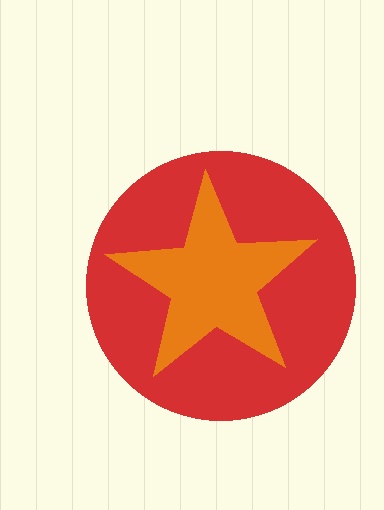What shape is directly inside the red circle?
The orange star.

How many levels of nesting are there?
2.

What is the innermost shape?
The orange star.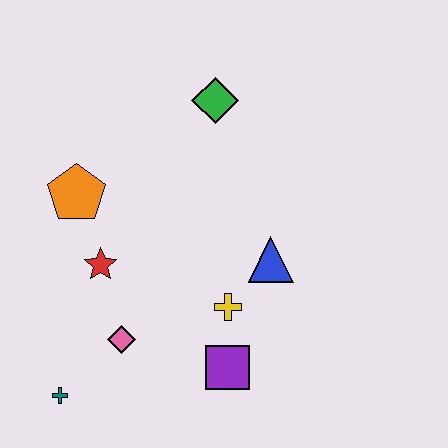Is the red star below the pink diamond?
No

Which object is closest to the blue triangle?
The yellow cross is closest to the blue triangle.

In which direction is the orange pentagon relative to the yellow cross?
The orange pentagon is to the left of the yellow cross.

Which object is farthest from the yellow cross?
The green diamond is farthest from the yellow cross.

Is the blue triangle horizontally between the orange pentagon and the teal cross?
No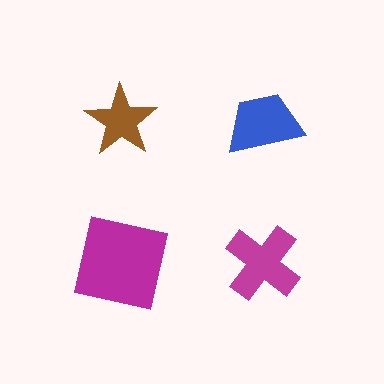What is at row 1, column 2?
A blue trapezoid.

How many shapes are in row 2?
2 shapes.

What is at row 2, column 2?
A magenta cross.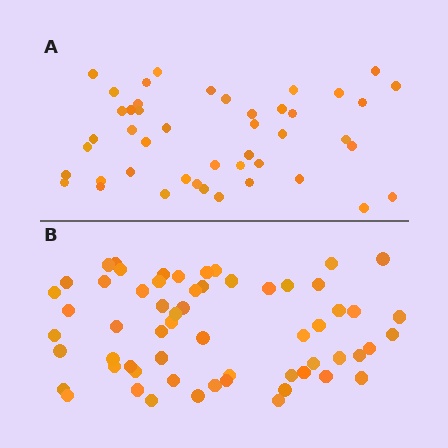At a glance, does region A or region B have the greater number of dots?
Region B (the bottom region) has more dots.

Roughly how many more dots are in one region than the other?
Region B has approximately 15 more dots than region A.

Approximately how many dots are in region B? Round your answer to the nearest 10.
About 60 dots.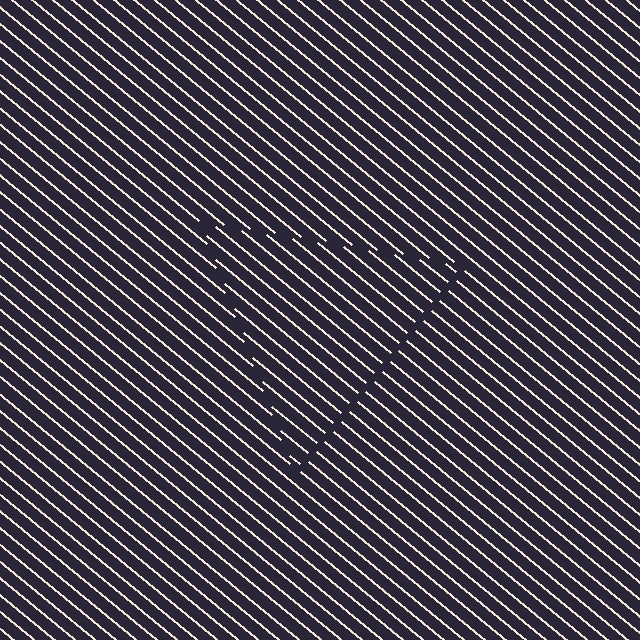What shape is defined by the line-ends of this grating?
An illusory triangle. The interior of the shape contains the same grating, shifted by half a period — the contour is defined by the phase discontinuity where line-ends from the inner and outer gratings abut.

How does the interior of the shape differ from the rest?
The interior of the shape contains the same grating, shifted by half a period — the contour is defined by the phase discontinuity where line-ends from the inner and outer gratings abut.